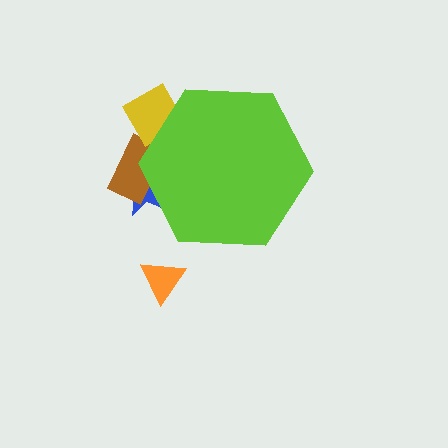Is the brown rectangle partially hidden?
Yes, the brown rectangle is partially hidden behind the lime hexagon.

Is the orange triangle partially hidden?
No, the orange triangle is fully visible.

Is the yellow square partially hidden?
Yes, the yellow square is partially hidden behind the lime hexagon.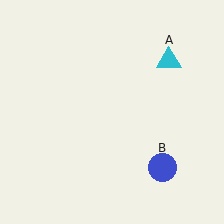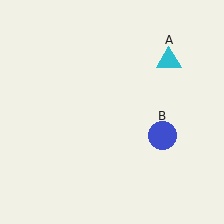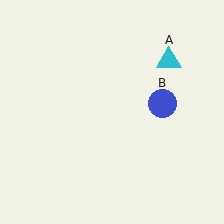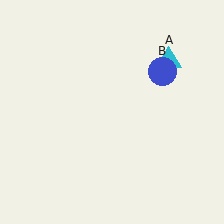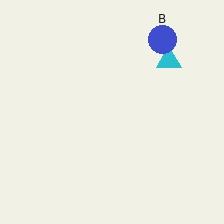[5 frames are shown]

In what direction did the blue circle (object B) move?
The blue circle (object B) moved up.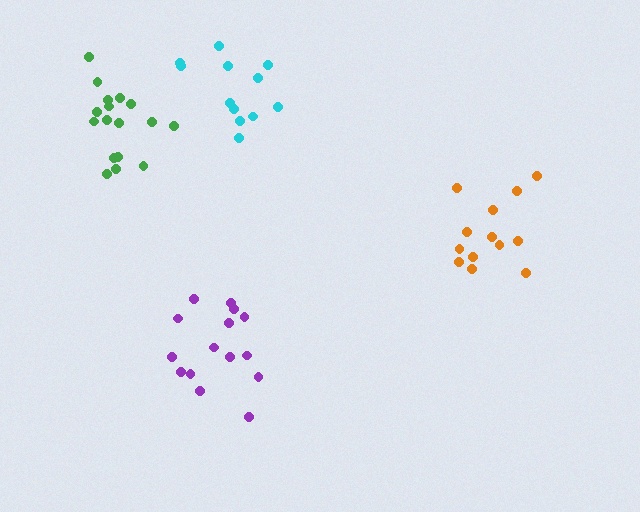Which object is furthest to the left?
The green cluster is leftmost.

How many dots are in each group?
Group 1: 17 dots, Group 2: 12 dots, Group 3: 15 dots, Group 4: 13 dots (57 total).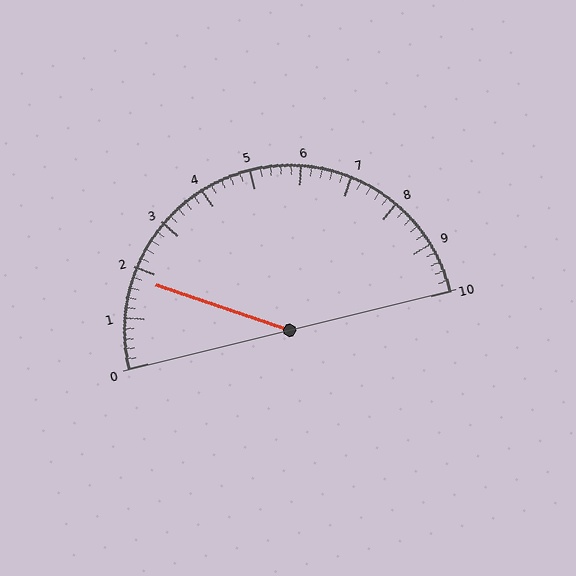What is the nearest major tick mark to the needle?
The nearest major tick mark is 2.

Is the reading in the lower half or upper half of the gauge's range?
The reading is in the lower half of the range (0 to 10).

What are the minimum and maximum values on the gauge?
The gauge ranges from 0 to 10.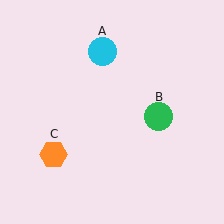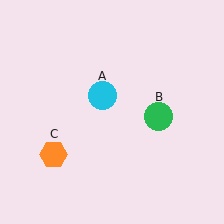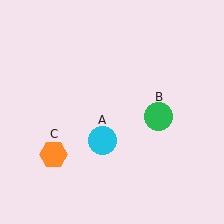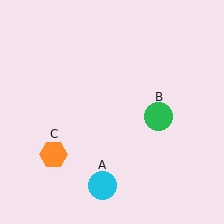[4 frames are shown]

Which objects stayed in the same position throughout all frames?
Green circle (object B) and orange hexagon (object C) remained stationary.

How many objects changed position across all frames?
1 object changed position: cyan circle (object A).